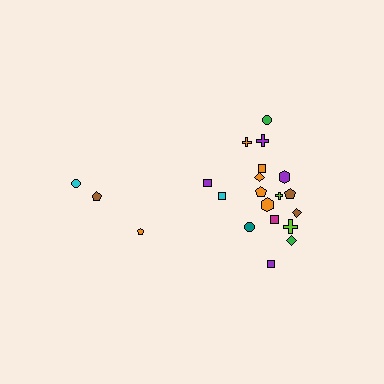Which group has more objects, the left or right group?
The right group.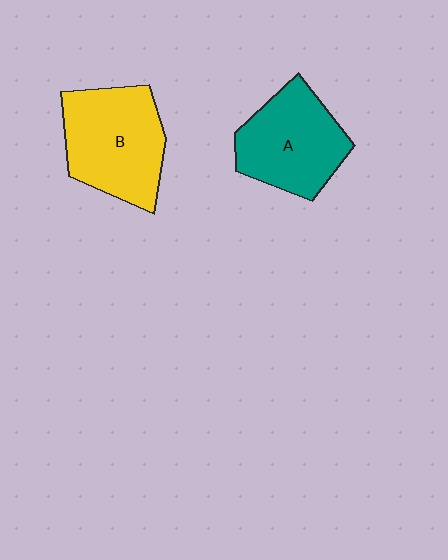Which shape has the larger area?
Shape B (yellow).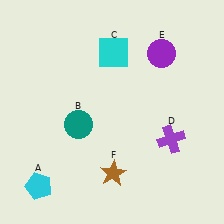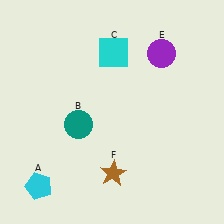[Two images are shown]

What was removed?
The purple cross (D) was removed in Image 2.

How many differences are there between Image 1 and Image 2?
There is 1 difference between the two images.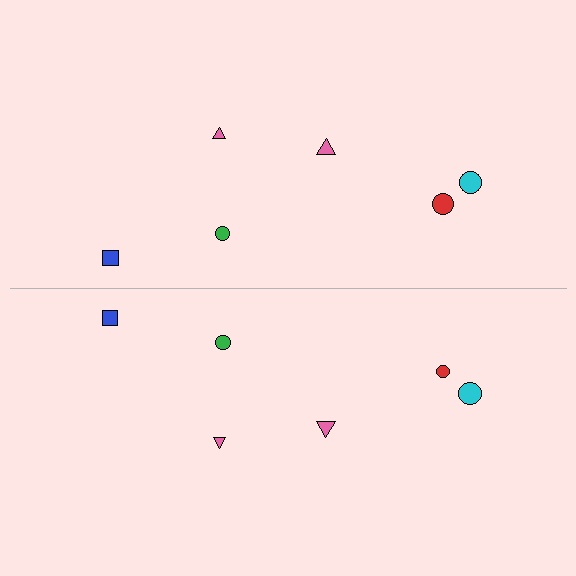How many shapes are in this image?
There are 12 shapes in this image.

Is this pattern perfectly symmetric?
No, the pattern is not perfectly symmetric. The red circle on the bottom side has a different size than its mirror counterpart.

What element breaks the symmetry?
The red circle on the bottom side has a different size than its mirror counterpart.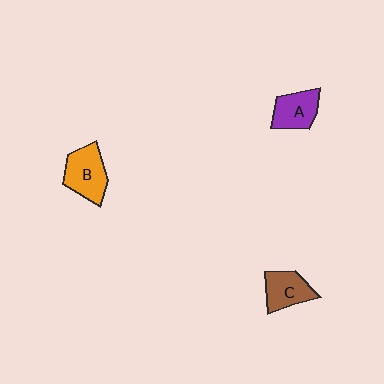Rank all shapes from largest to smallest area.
From largest to smallest: B (orange), C (brown), A (purple).